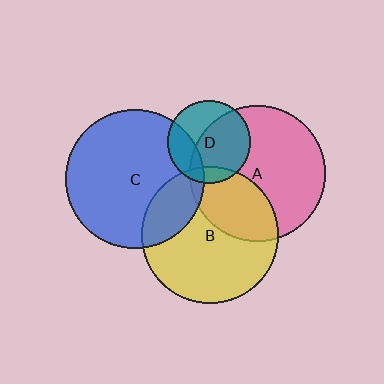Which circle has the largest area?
Circle C (blue).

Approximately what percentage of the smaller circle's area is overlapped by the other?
Approximately 30%.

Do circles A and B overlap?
Yes.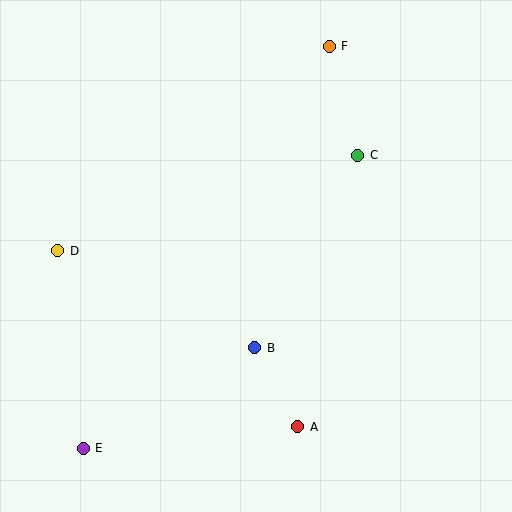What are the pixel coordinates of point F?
Point F is at (329, 46).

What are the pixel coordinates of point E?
Point E is at (83, 448).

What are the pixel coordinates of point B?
Point B is at (255, 348).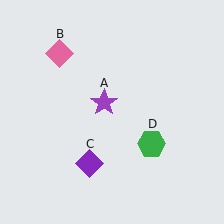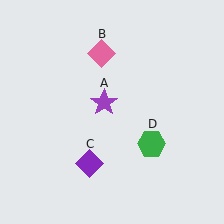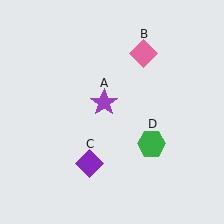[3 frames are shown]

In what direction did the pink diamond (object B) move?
The pink diamond (object B) moved right.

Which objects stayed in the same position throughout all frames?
Purple star (object A) and purple diamond (object C) and green hexagon (object D) remained stationary.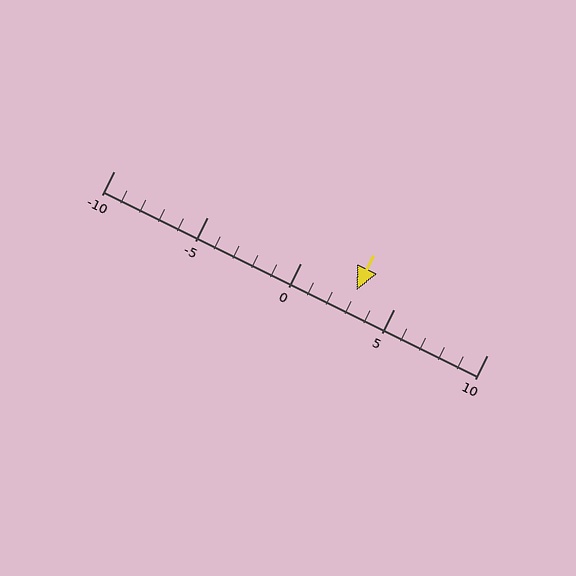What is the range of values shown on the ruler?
The ruler shows values from -10 to 10.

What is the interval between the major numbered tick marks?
The major tick marks are spaced 5 units apart.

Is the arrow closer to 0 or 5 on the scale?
The arrow is closer to 5.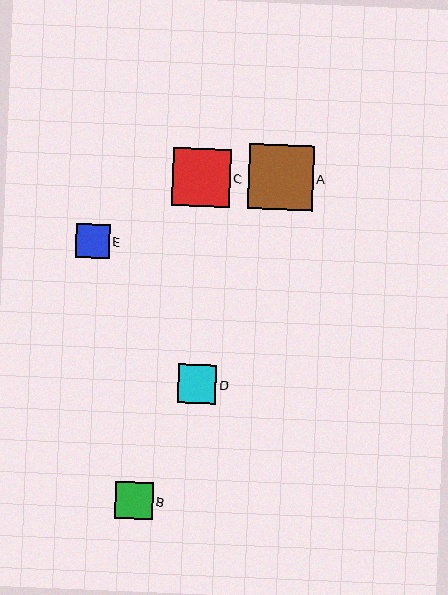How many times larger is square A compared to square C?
Square A is approximately 1.1 times the size of square C.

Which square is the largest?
Square A is the largest with a size of approximately 65 pixels.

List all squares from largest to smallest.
From largest to smallest: A, C, D, B, E.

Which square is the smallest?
Square E is the smallest with a size of approximately 34 pixels.